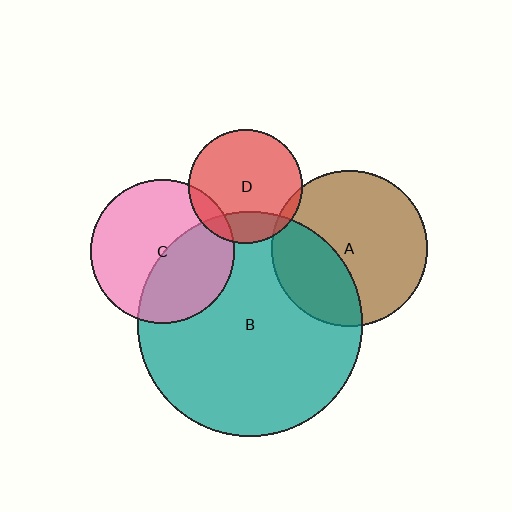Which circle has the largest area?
Circle B (teal).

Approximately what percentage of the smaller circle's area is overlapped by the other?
Approximately 35%.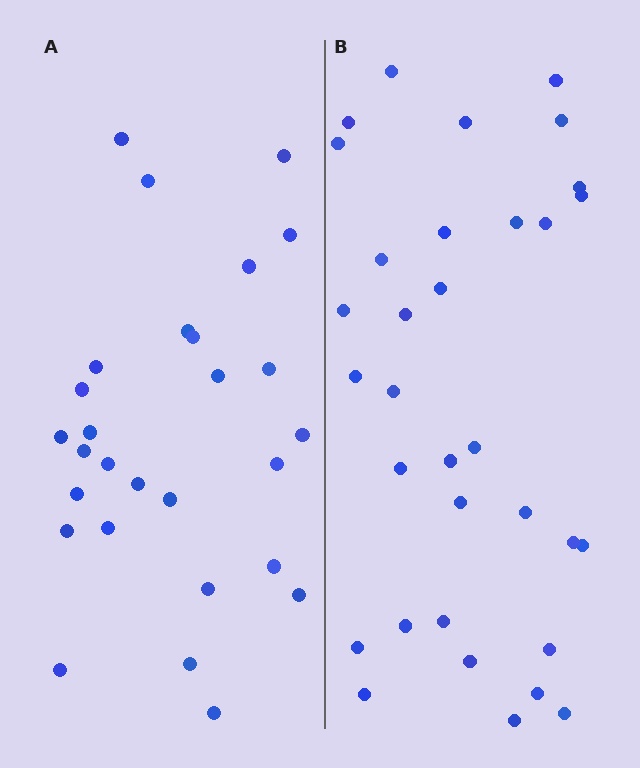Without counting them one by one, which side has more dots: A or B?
Region B (the right region) has more dots.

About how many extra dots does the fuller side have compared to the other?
Region B has about 5 more dots than region A.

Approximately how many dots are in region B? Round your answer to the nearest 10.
About 30 dots. (The exact count is 33, which rounds to 30.)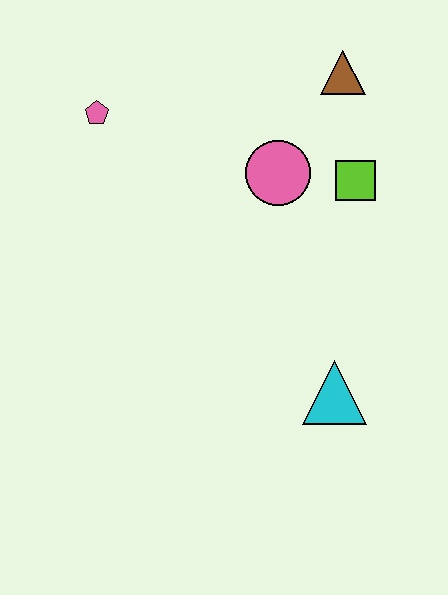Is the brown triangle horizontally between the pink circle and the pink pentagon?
No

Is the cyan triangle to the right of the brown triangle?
No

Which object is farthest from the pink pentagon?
The cyan triangle is farthest from the pink pentagon.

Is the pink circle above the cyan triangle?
Yes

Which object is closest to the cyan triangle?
The lime square is closest to the cyan triangle.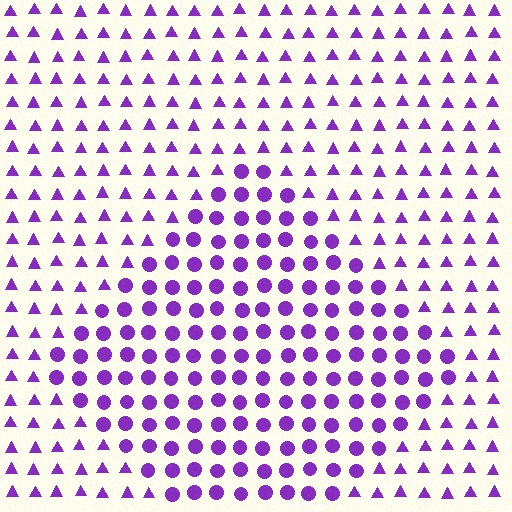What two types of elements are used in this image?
The image uses circles inside the diamond region and triangles outside it.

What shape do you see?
I see a diamond.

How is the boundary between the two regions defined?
The boundary is defined by a change in element shape: circles inside vs. triangles outside. All elements share the same color and spacing.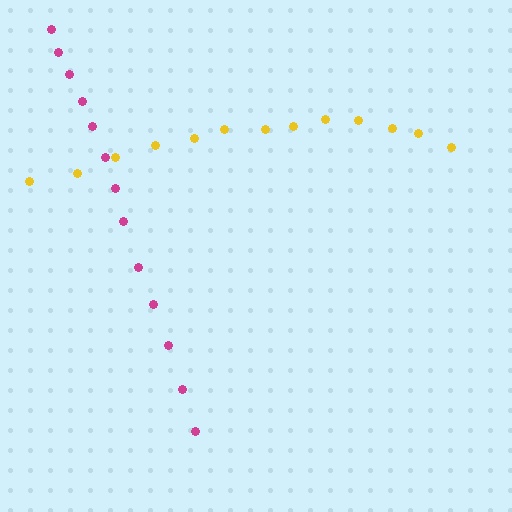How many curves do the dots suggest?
There are 2 distinct paths.